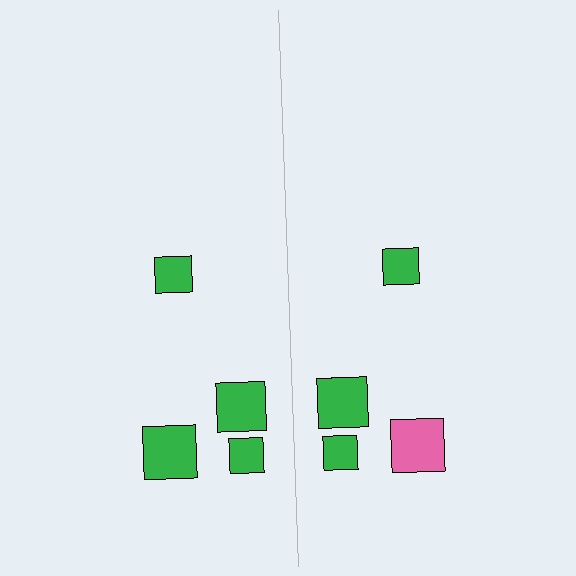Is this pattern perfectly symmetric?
No, the pattern is not perfectly symmetric. The pink square on the right side breaks the symmetry — its mirror counterpart is green.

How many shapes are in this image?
There are 8 shapes in this image.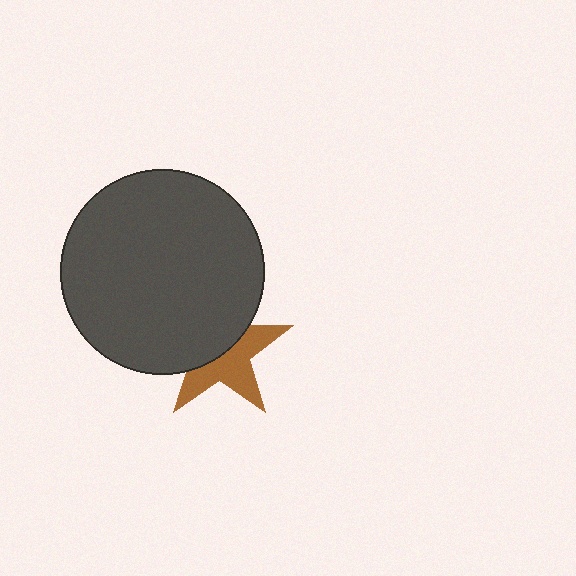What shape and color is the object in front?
The object in front is a dark gray circle.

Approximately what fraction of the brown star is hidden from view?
Roughly 50% of the brown star is hidden behind the dark gray circle.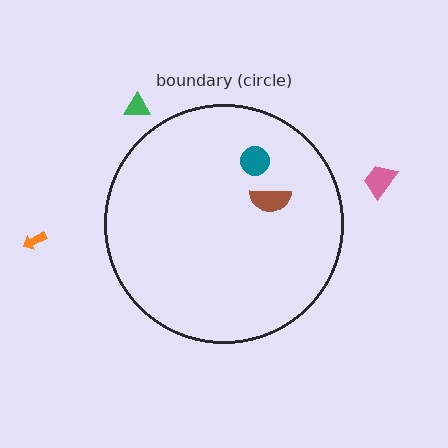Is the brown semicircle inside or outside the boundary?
Inside.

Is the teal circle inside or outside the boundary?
Inside.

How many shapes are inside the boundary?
2 inside, 3 outside.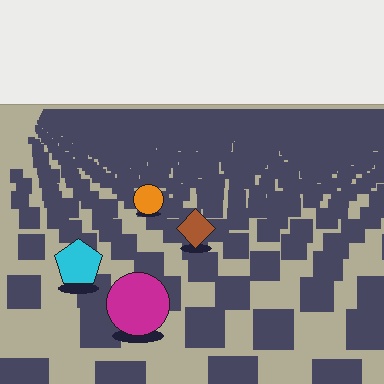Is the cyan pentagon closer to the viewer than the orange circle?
Yes. The cyan pentagon is closer — you can tell from the texture gradient: the ground texture is coarser near it.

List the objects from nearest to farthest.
From nearest to farthest: the magenta circle, the cyan pentagon, the brown diamond, the orange circle.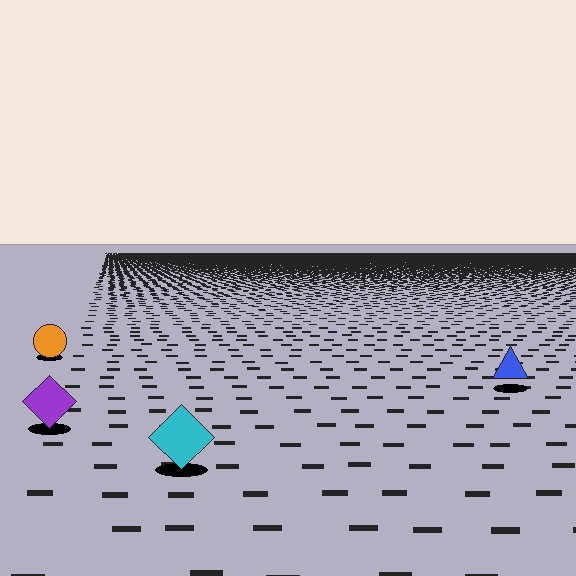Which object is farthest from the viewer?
The orange circle is farthest from the viewer. It appears smaller and the ground texture around it is denser.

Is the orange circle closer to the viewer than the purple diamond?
No. The purple diamond is closer — you can tell from the texture gradient: the ground texture is coarser near it.